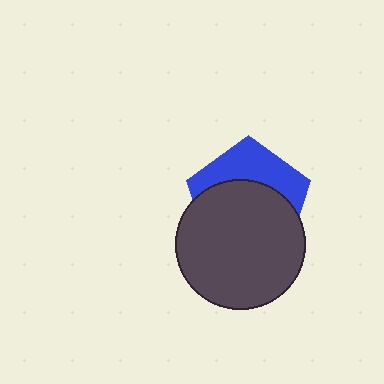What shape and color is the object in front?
The object in front is a dark gray circle.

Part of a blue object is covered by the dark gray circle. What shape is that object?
It is a pentagon.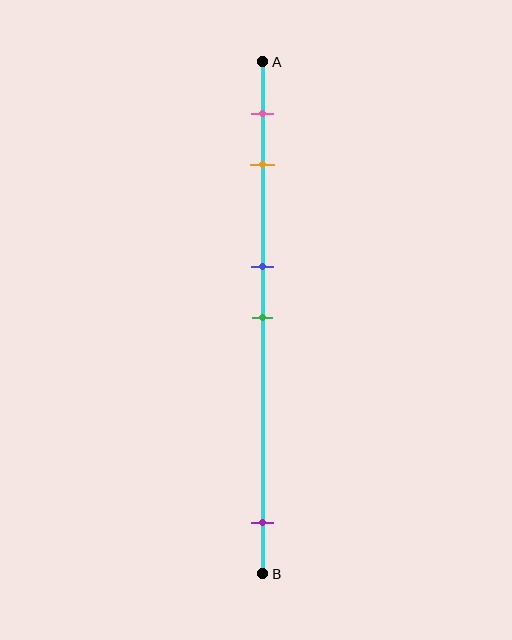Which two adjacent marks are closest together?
The blue and green marks are the closest adjacent pair.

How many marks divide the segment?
There are 5 marks dividing the segment.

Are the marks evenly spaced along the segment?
No, the marks are not evenly spaced.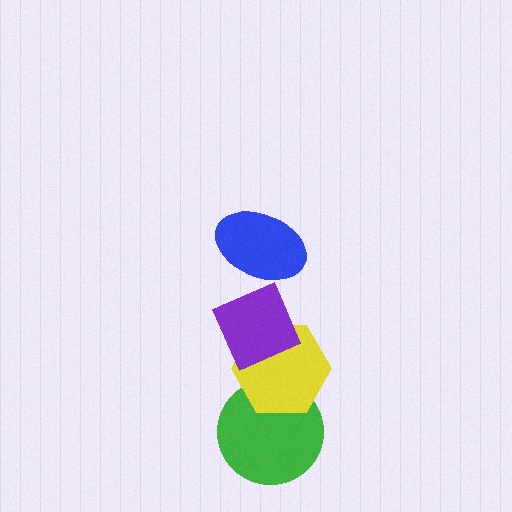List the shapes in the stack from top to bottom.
From top to bottom: the blue ellipse, the purple diamond, the yellow hexagon, the green circle.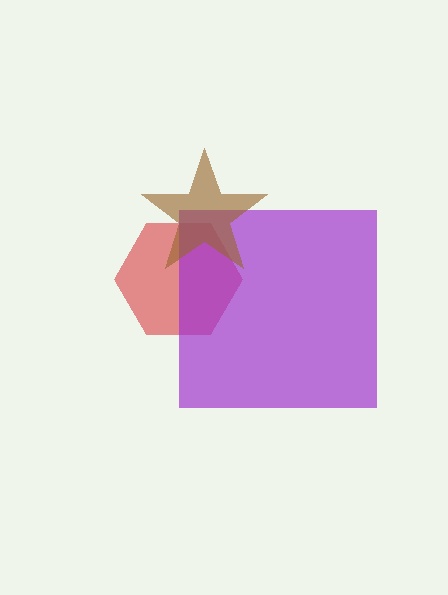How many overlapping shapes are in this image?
There are 3 overlapping shapes in the image.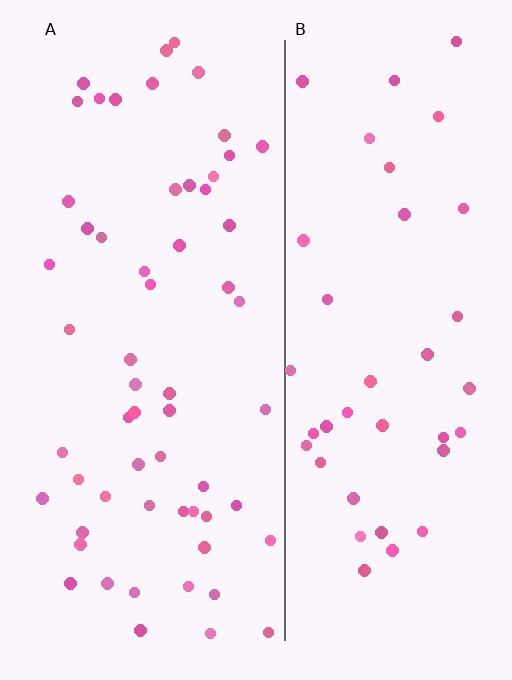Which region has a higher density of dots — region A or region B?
A (the left).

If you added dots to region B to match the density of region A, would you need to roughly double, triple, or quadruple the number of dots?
Approximately double.